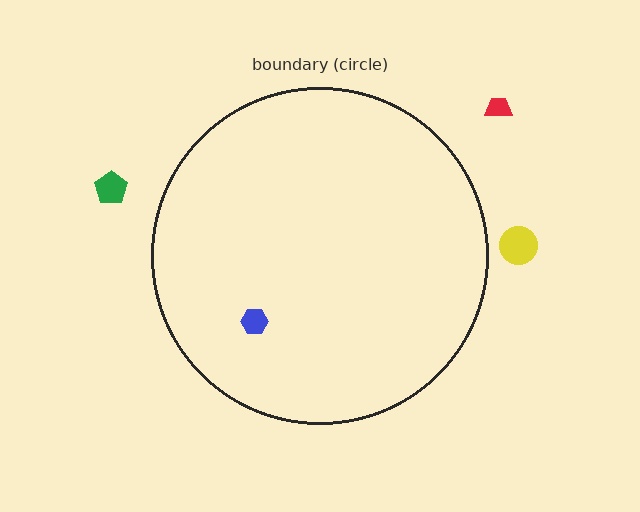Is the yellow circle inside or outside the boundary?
Outside.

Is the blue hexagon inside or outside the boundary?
Inside.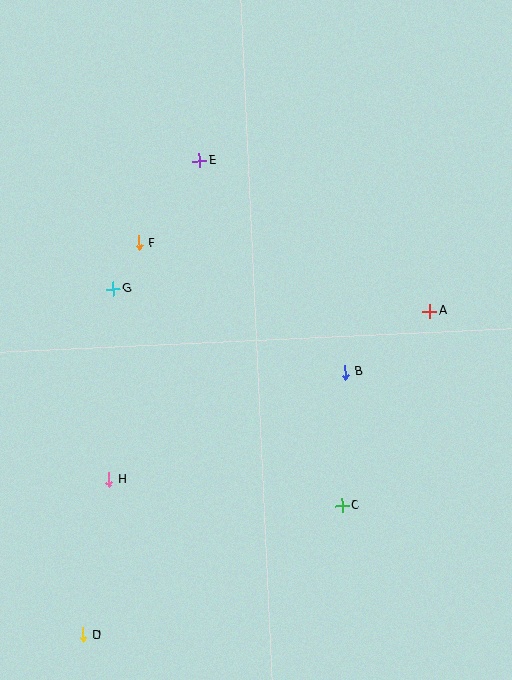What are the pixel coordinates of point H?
Point H is at (109, 480).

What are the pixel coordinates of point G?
Point G is at (113, 289).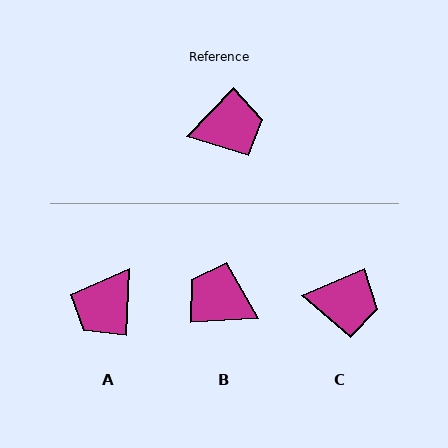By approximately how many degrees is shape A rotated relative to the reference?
Approximately 139 degrees clockwise.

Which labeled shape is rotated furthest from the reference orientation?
A, about 139 degrees away.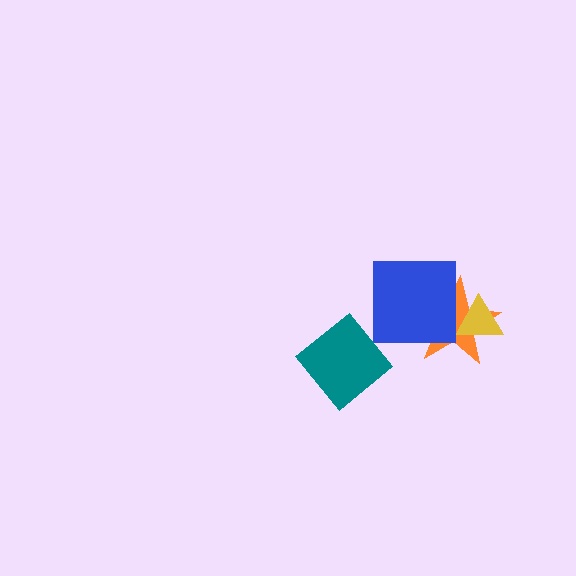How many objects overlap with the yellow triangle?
1 object overlaps with the yellow triangle.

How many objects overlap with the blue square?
1 object overlaps with the blue square.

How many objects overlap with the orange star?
2 objects overlap with the orange star.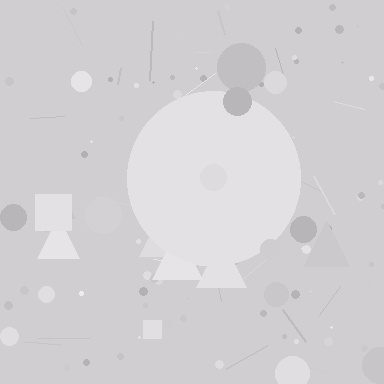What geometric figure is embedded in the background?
A circle is embedded in the background.